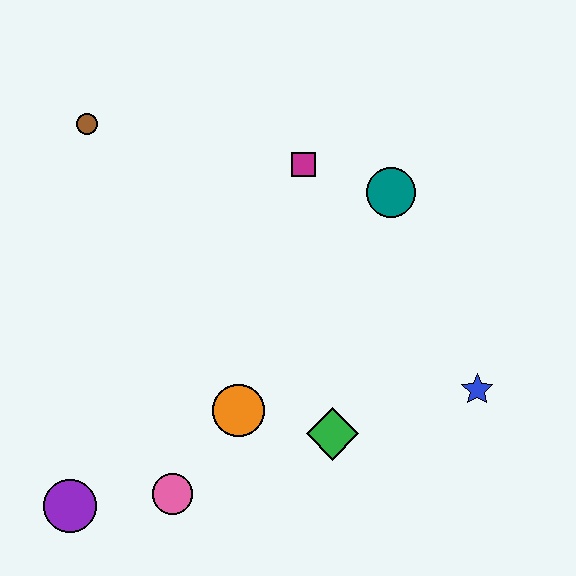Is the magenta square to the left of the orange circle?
No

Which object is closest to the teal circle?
The magenta square is closest to the teal circle.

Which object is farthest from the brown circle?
The blue star is farthest from the brown circle.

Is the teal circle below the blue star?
No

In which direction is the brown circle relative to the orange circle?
The brown circle is above the orange circle.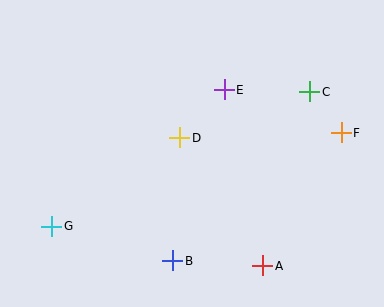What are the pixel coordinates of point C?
Point C is at (310, 92).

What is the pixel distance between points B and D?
The distance between B and D is 123 pixels.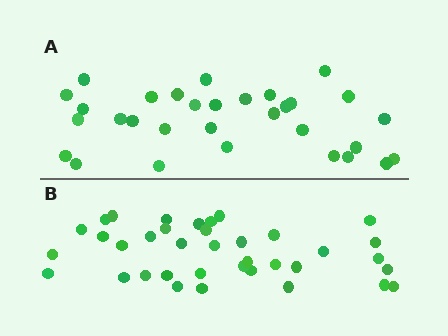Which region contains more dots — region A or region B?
Region B (the bottom region) has more dots.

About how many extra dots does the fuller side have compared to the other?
Region B has about 6 more dots than region A.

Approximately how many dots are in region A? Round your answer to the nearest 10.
About 30 dots. (The exact count is 31, which rounds to 30.)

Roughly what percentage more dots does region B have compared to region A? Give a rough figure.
About 20% more.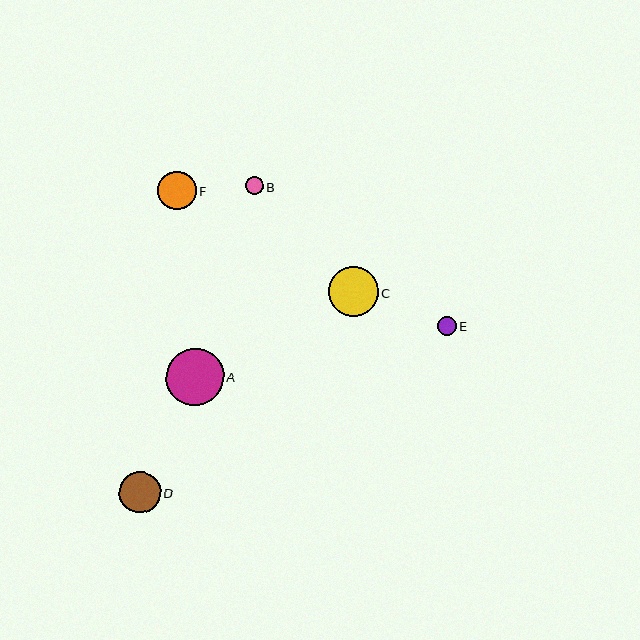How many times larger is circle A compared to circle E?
Circle A is approximately 3.0 times the size of circle E.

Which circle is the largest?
Circle A is the largest with a size of approximately 58 pixels.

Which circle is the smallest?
Circle B is the smallest with a size of approximately 18 pixels.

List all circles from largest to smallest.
From largest to smallest: A, C, D, F, E, B.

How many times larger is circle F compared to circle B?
Circle F is approximately 2.1 times the size of circle B.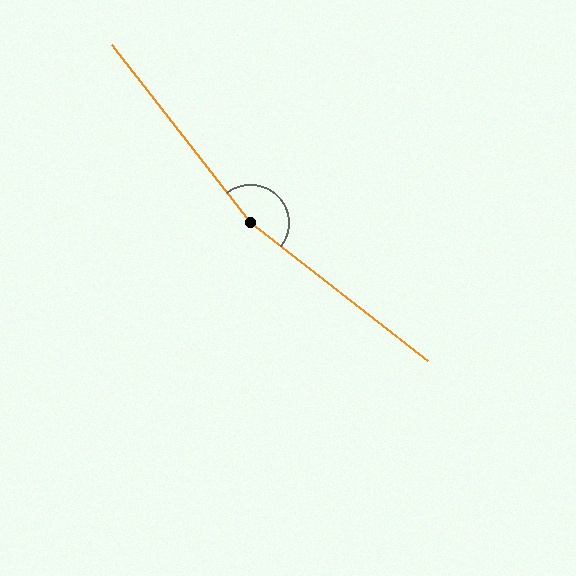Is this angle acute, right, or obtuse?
It is obtuse.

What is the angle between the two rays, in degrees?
Approximately 166 degrees.